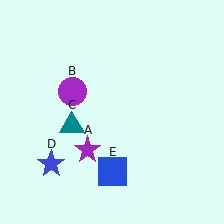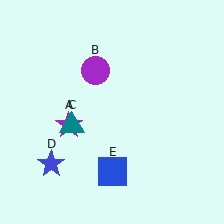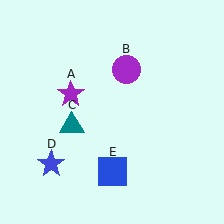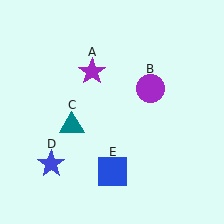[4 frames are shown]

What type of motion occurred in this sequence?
The purple star (object A), purple circle (object B) rotated clockwise around the center of the scene.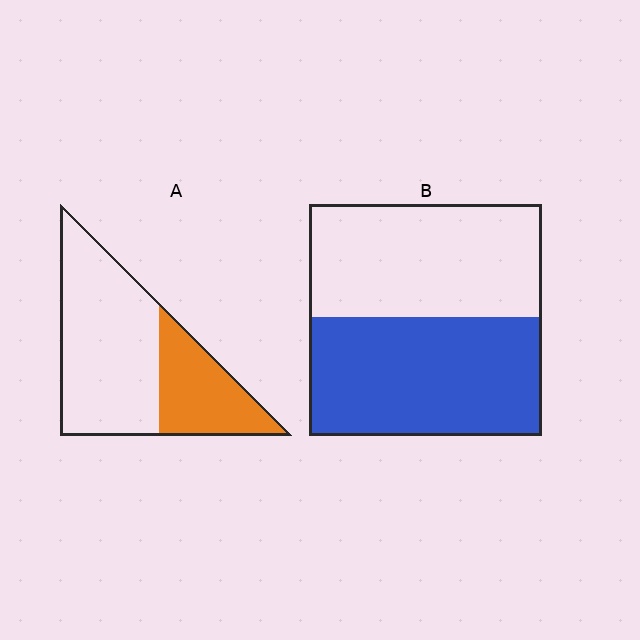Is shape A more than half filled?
No.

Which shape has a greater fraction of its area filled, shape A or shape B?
Shape B.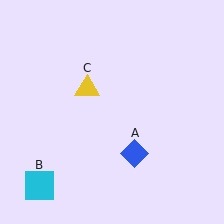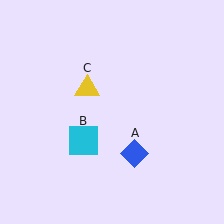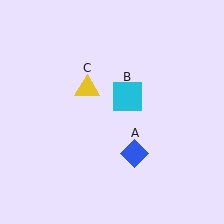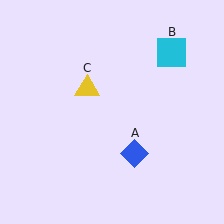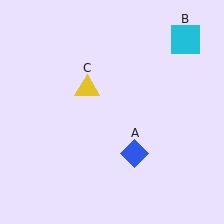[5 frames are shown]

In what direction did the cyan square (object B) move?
The cyan square (object B) moved up and to the right.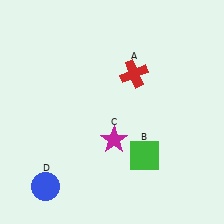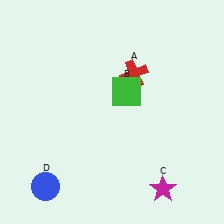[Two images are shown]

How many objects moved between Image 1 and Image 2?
2 objects moved between the two images.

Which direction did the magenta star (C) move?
The magenta star (C) moved down.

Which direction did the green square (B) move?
The green square (B) moved up.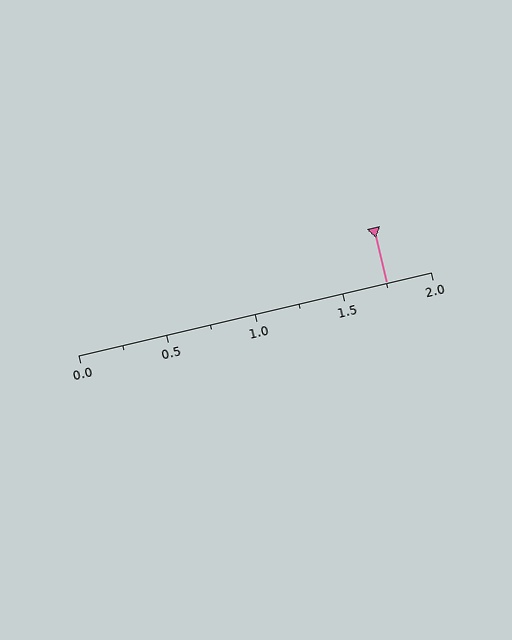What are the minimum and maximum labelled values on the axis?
The axis runs from 0.0 to 2.0.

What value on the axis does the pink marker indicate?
The marker indicates approximately 1.75.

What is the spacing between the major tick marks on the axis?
The major ticks are spaced 0.5 apart.